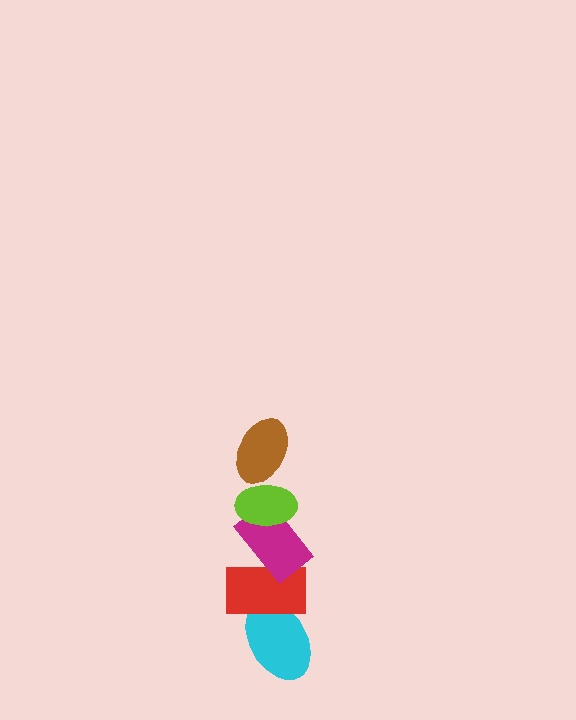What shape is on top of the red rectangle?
The magenta rectangle is on top of the red rectangle.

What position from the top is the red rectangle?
The red rectangle is 4th from the top.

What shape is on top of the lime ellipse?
The brown ellipse is on top of the lime ellipse.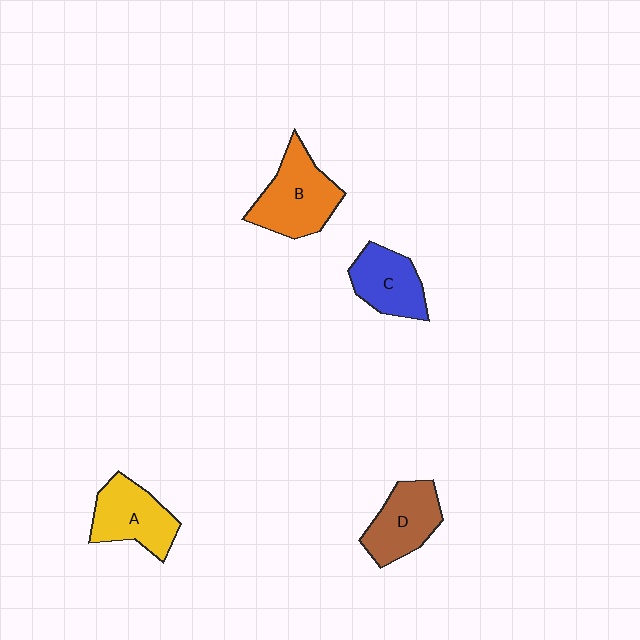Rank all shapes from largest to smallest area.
From largest to smallest: B (orange), A (yellow), D (brown), C (blue).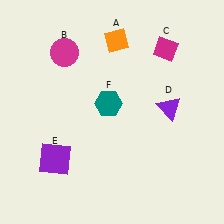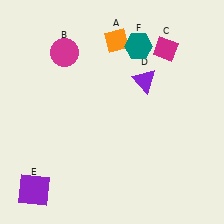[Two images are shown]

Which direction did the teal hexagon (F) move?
The teal hexagon (F) moved up.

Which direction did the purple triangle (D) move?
The purple triangle (D) moved up.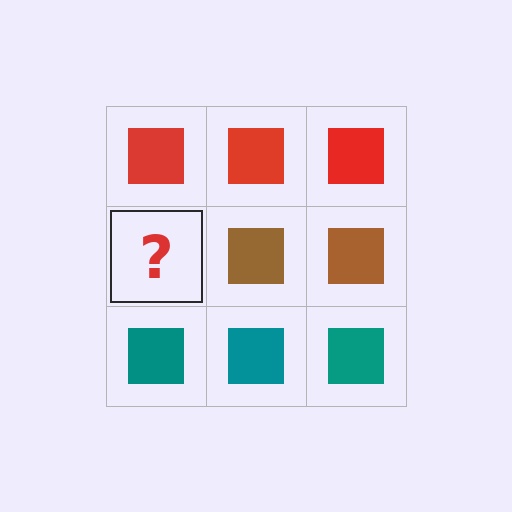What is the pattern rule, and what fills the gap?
The rule is that each row has a consistent color. The gap should be filled with a brown square.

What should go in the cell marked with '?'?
The missing cell should contain a brown square.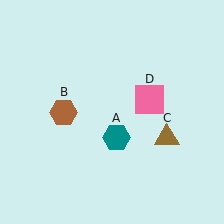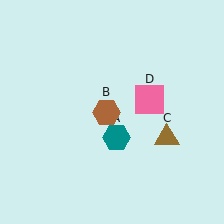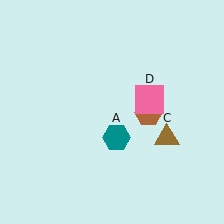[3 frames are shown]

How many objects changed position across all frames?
1 object changed position: brown hexagon (object B).